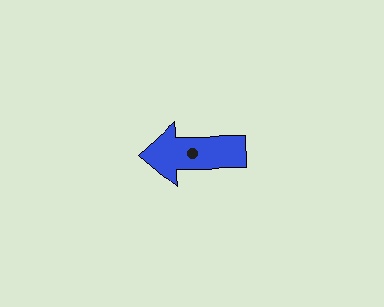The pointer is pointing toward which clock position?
Roughly 9 o'clock.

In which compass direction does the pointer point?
West.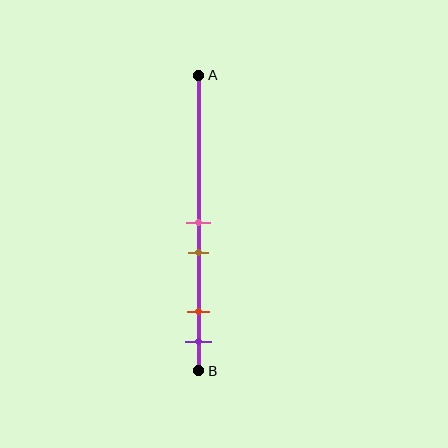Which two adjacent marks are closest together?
The pink and brown marks are the closest adjacent pair.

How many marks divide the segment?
There are 4 marks dividing the segment.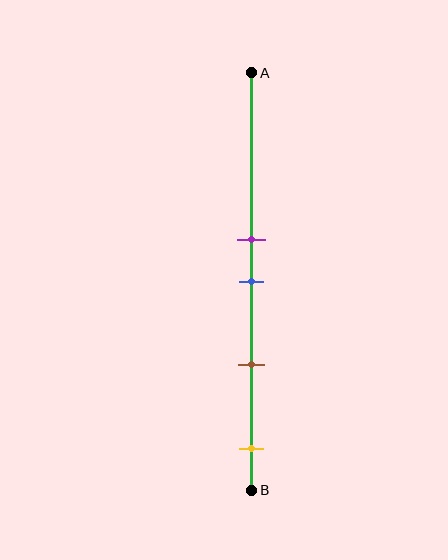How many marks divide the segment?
There are 4 marks dividing the segment.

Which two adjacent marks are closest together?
The purple and blue marks are the closest adjacent pair.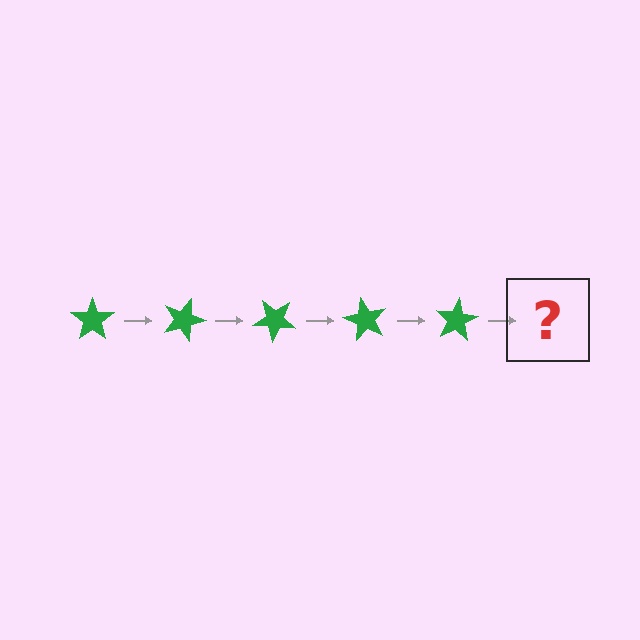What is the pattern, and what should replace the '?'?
The pattern is that the star rotates 20 degrees each step. The '?' should be a green star rotated 100 degrees.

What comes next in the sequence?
The next element should be a green star rotated 100 degrees.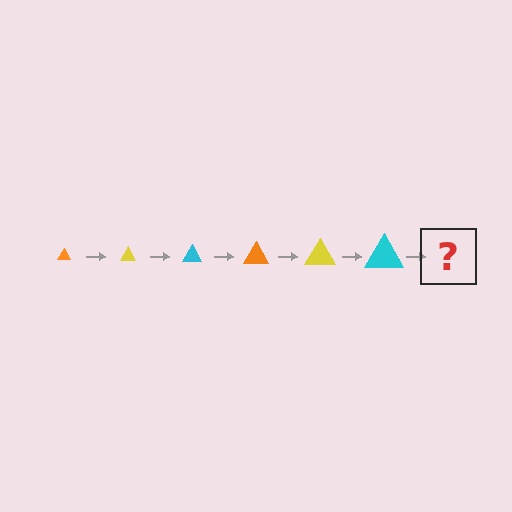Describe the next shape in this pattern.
It should be an orange triangle, larger than the previous one.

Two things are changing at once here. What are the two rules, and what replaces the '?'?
The two rules are that the triangle grows larger each step and the color cycles through orange, yellow, and cyan. The '?' should be an orange triangle, larger than the previous one.